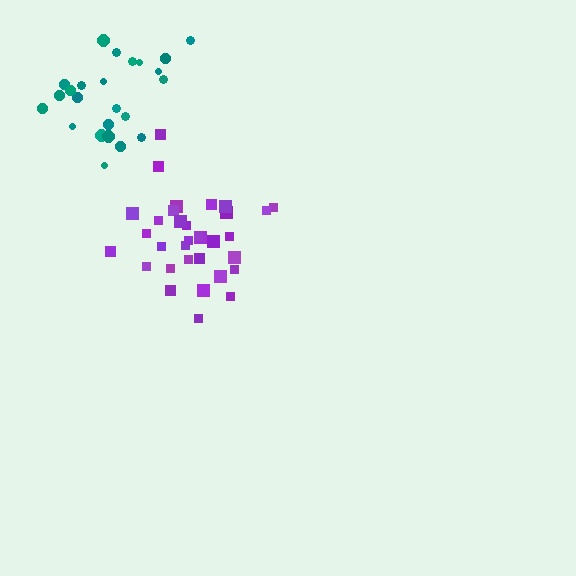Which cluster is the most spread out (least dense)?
Teal.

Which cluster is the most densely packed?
Purple.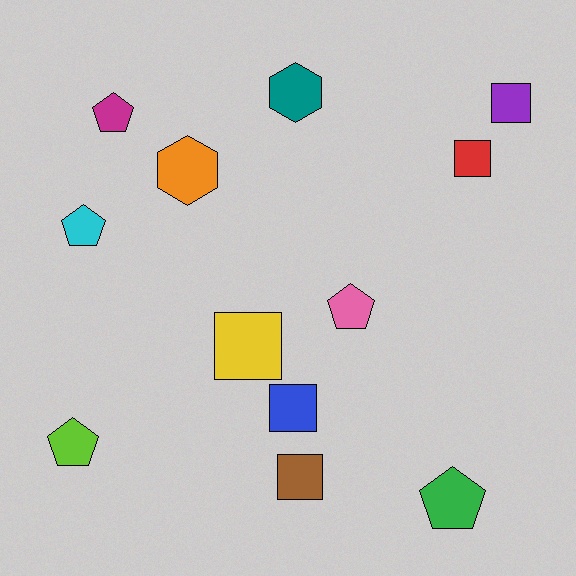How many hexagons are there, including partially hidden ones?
There are 2 hexagons.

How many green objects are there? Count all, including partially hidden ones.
There is 1 green object.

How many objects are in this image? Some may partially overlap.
There are 12 objects.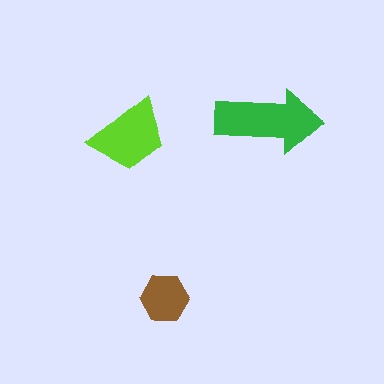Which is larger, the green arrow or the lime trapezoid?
The green arrow.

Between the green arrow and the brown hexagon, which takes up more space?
The green arrow.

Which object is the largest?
The green arrow.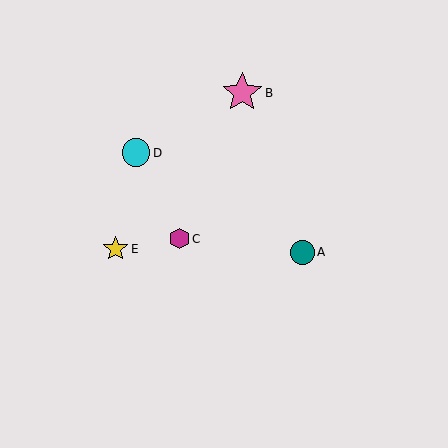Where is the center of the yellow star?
The center of the yellow star is at (116, 249).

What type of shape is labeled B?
Shape B is a pink star.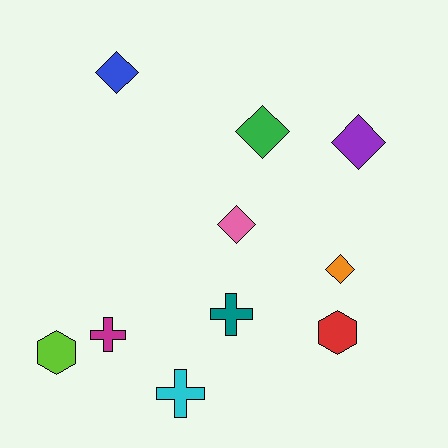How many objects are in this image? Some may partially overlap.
There are 10 objects.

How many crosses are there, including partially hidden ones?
There are 3 crosses.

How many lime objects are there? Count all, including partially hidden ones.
There is 1 lime object.